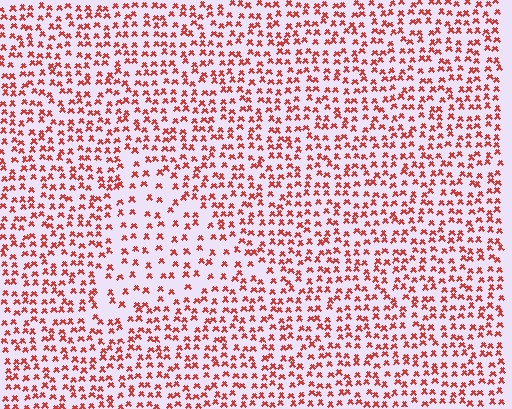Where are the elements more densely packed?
The elements are more densely packed outside the triangle boundary.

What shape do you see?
I see a triangle.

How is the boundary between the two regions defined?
The boundary is defined by a change in element density (approximately 1.8x ratio). All elements are the same color, size, and shape.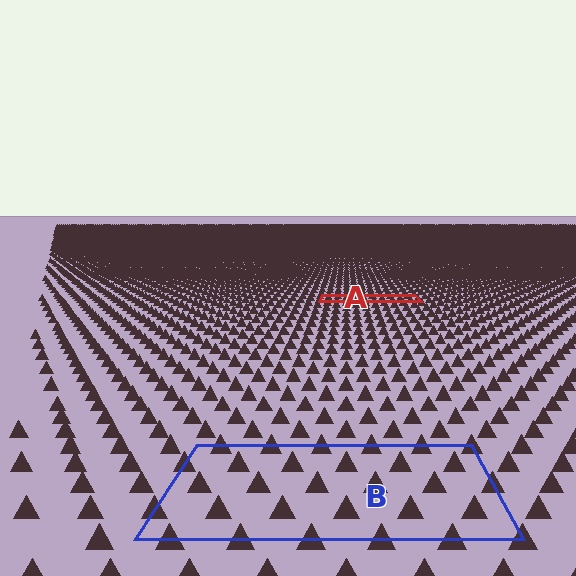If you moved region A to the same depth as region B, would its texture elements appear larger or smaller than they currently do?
They would appear larger. At a closer depth, the same texture elements are projected at a bigger on-screen size.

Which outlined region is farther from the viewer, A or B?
Region A is farther from the viewer — the texture elements inside it appear smaller and more densely packed.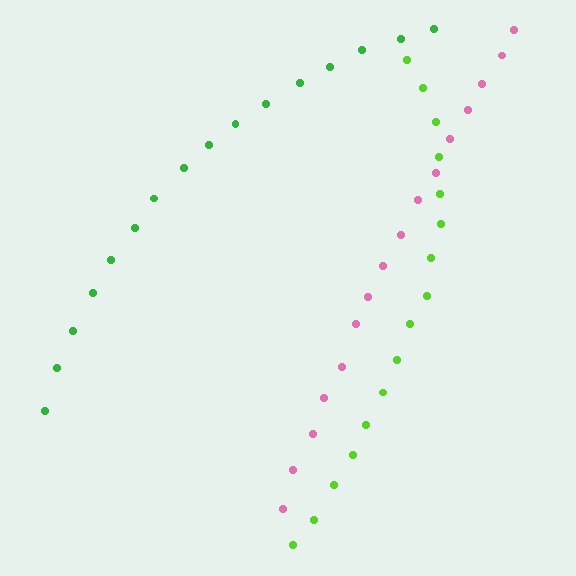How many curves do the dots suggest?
There are 3 distinct paths.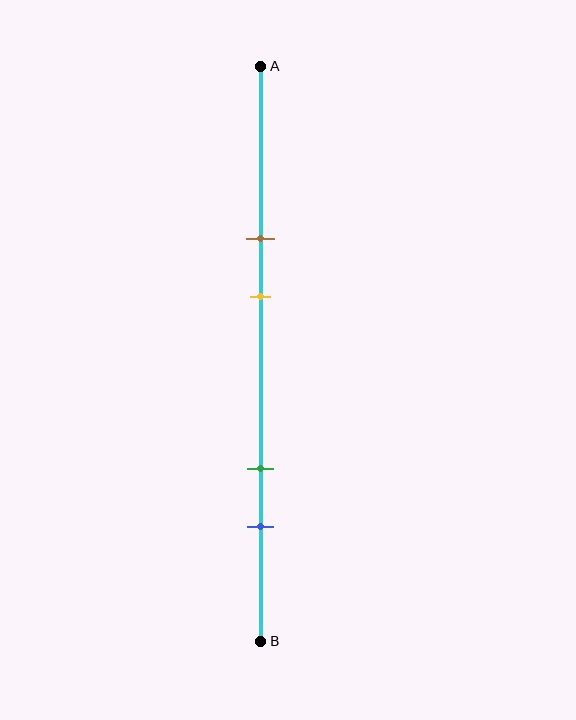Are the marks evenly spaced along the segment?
No, the marks are not evenly spaced.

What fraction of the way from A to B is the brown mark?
The brown mark is approximately 30% (0.3) of the way from A to B.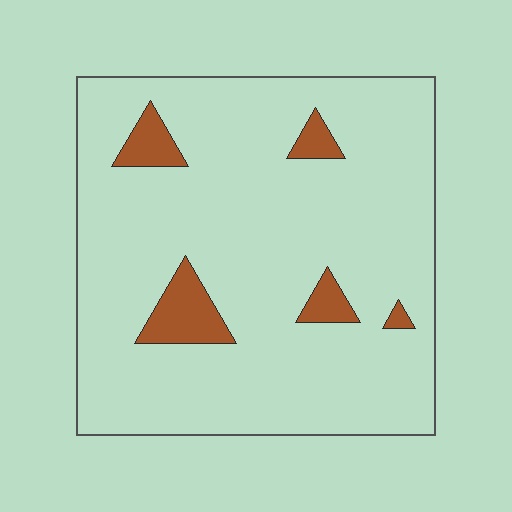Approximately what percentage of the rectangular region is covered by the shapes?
Approximately 10%.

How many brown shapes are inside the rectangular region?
5.